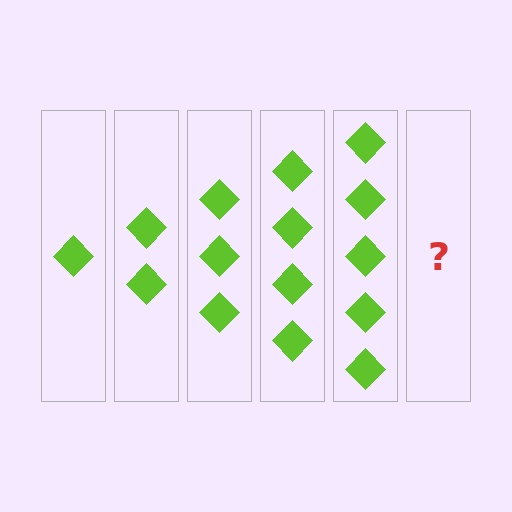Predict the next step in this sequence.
The next step is 6 diamonds.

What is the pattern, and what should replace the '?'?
The pattern is that each step adds one more diamond. The '?' should be 6 diamonds.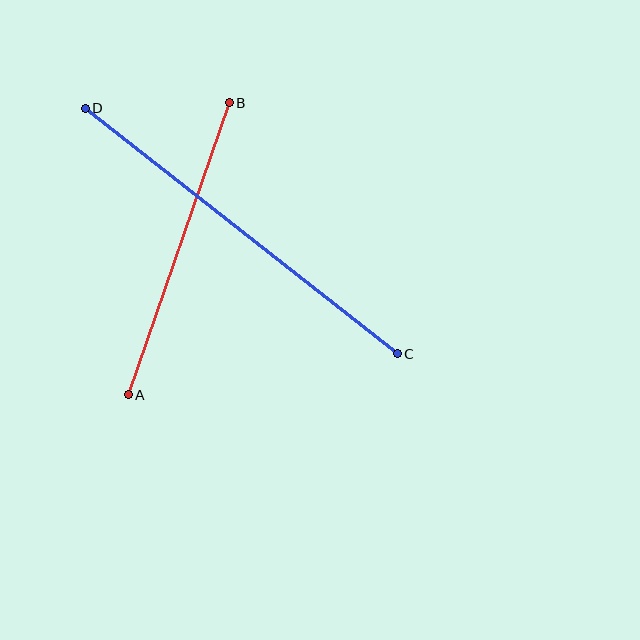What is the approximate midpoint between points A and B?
The midpoint is at approximately (179, 249) pixels.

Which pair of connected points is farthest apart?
Points C and D are farthest apart.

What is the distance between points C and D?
The distance is approximately 397 pixels.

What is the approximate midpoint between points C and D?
The midpoint is at approximately (241, 231) pixels.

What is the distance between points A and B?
The distance is approximately 309 pixels.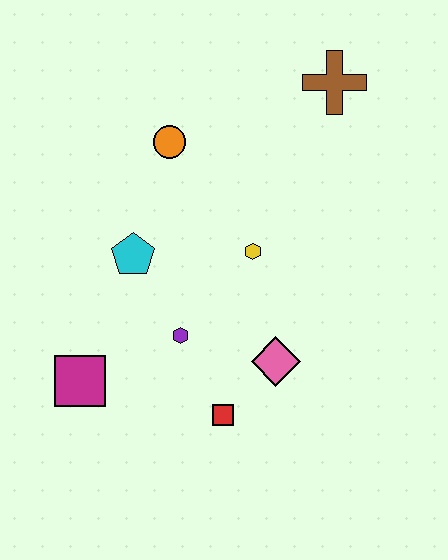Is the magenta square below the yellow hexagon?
Yes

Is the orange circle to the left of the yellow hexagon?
Yes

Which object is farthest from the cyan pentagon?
The brown cross is farthest from the cyan pentagon.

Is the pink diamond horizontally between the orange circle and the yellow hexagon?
No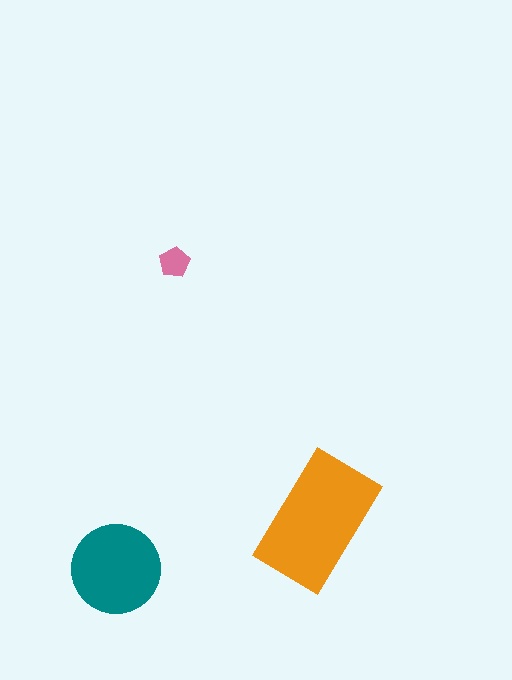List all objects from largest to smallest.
The orange rectangle, the teal circle, the pink pentagon.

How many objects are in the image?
There are 3 objects in the image.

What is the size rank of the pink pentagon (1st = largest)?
3rd.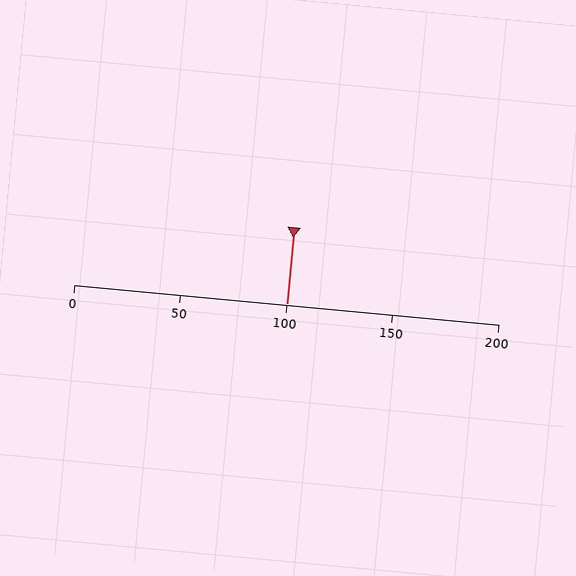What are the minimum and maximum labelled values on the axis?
The axis runs from 0 to 200.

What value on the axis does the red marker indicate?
The marker indicates approximately 100.